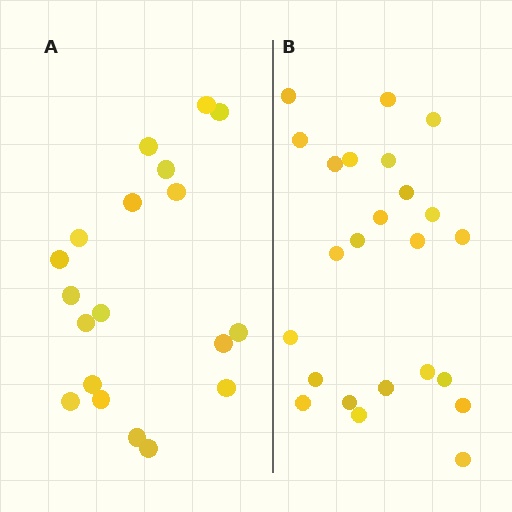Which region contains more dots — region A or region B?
Region B (the right region) has more dots.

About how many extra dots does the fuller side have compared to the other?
Region B has about 5 more dots than region A.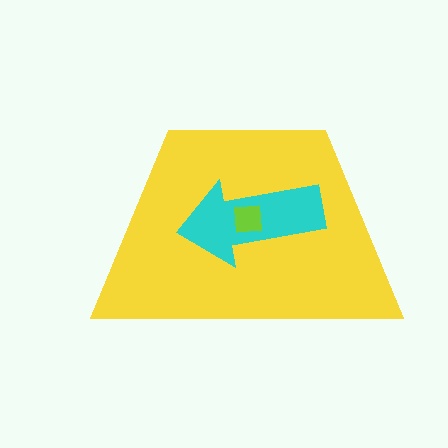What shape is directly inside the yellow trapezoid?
The cyan arrow.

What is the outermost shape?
The yellow trapezoid.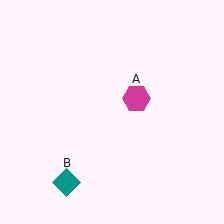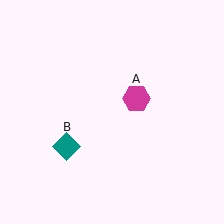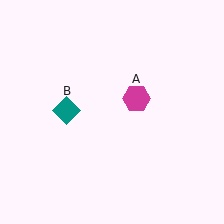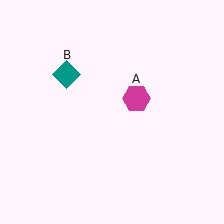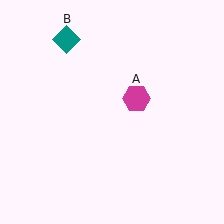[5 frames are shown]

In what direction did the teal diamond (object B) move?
The teal diamond (object B) moved up.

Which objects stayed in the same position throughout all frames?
Magenta hexagon (object A) remained stationary.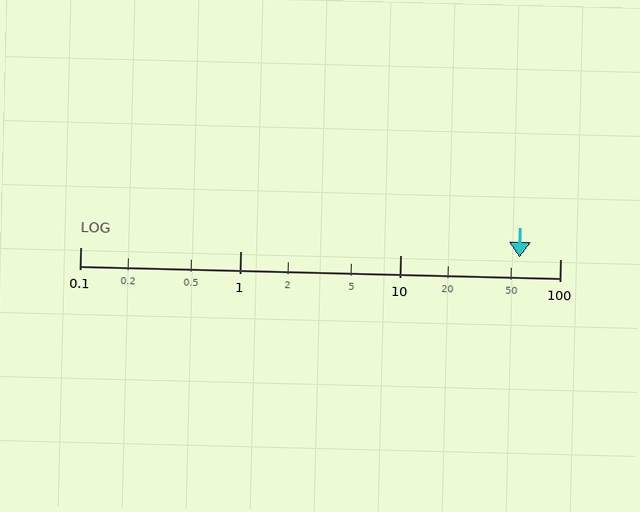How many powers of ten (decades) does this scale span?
The scale spans 3 decades, from 0.1 to 100.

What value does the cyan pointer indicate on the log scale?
The pointer indicates approximately 56.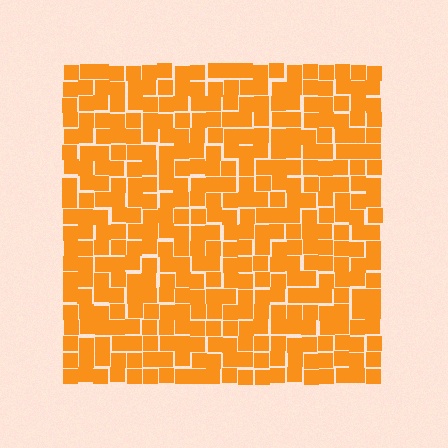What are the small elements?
The small elements are squares.